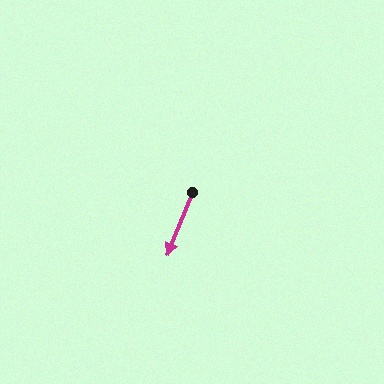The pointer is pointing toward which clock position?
Roughly 7 o'clock.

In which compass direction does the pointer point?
South.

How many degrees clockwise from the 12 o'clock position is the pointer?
Approximately 202 degrees.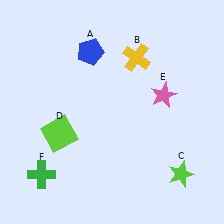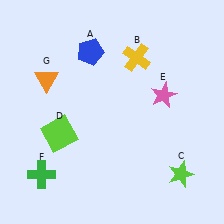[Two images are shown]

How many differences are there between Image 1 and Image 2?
There is 1 difference between the two images.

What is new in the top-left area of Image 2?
An orange triangle (G) was added in the top-left area of Image 2.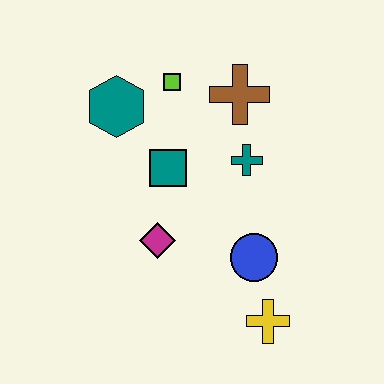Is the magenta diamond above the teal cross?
No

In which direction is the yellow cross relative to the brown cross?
The yellow cross is below the brown cross.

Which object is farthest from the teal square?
The yellow cross is farthest from the teal square.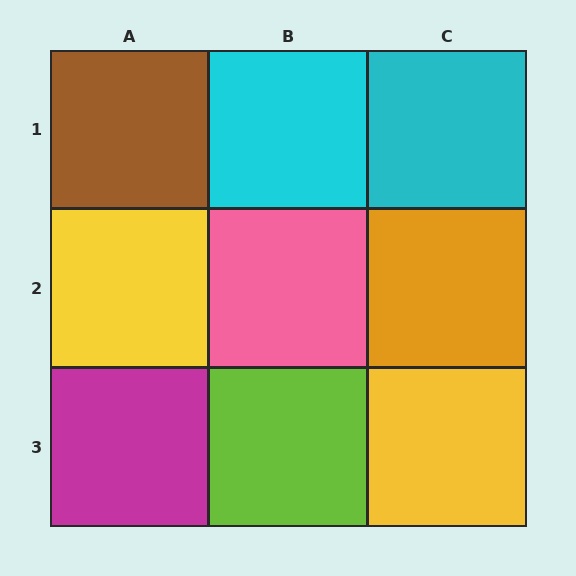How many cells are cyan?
2 cells are cyan.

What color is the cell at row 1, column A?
Brown.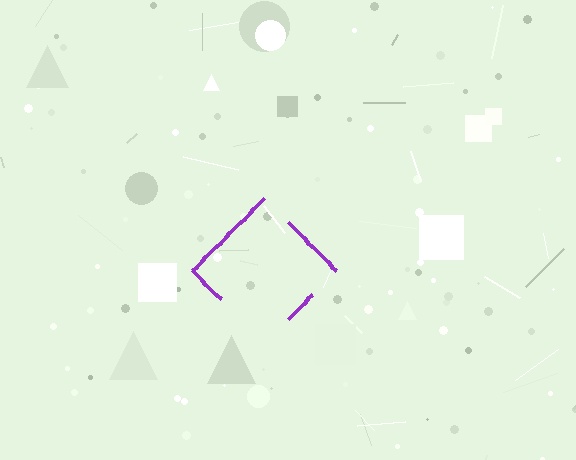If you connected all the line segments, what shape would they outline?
They would outline a diamond.